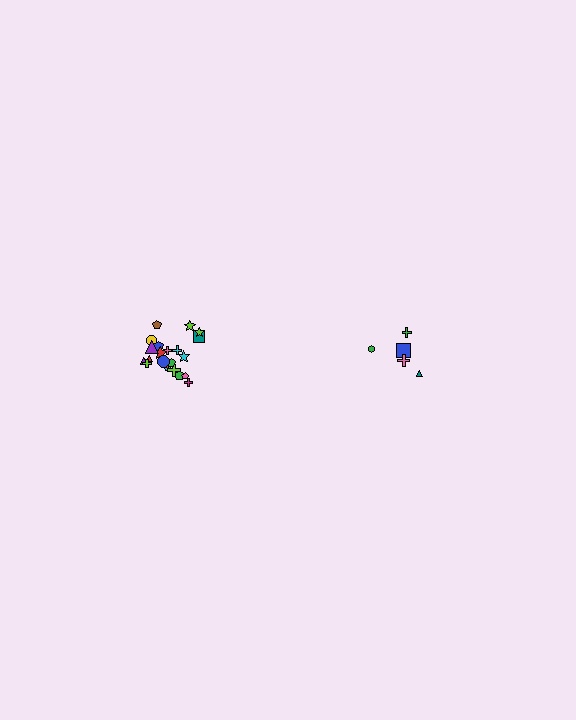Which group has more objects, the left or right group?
The left group.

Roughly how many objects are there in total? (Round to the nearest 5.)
Roughly 25 objects in total.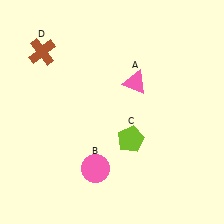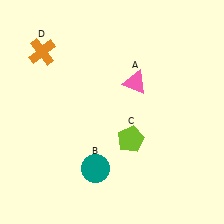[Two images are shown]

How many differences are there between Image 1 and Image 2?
There are 2 differences between the two images.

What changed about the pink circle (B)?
In Image 1, B is pink. In Image 2, it changed to teal.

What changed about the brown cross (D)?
In Image 1, D is brown. In Image 2, it changed to orange.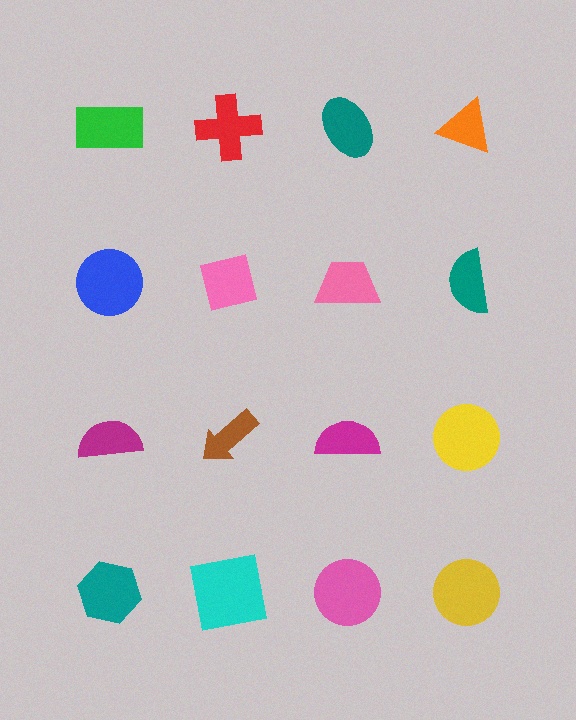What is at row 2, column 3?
A pink trapezoid.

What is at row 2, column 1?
A blue circle.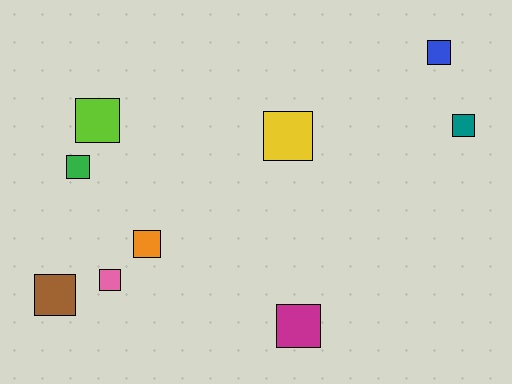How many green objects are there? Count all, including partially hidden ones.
There is 1 green object.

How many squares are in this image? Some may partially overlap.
There are 9 squares.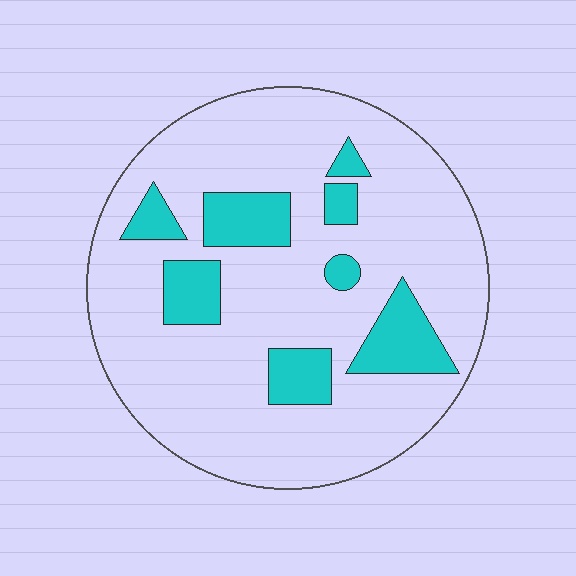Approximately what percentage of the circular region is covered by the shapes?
Approximately 20%.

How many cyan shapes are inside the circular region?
8.